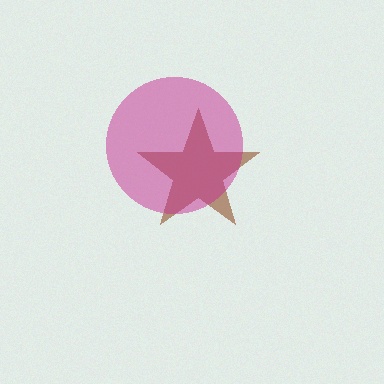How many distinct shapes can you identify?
There are 2 distinct shapes: a brown star, a magenta circle.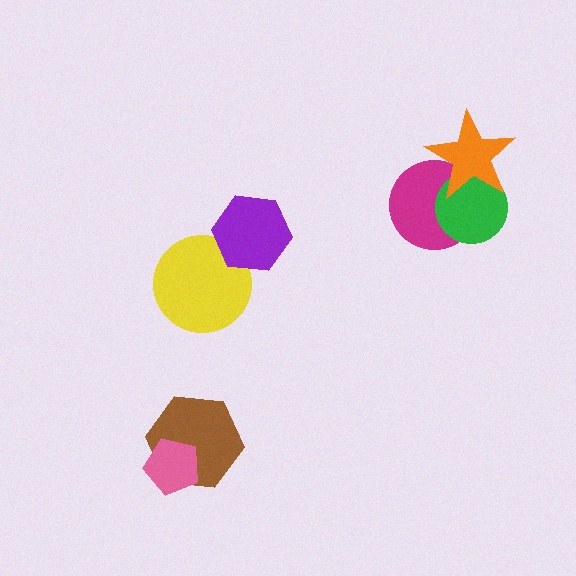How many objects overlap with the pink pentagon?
1 object overlaps with the pink pentagon.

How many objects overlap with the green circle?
2 objects overlap with the green circle.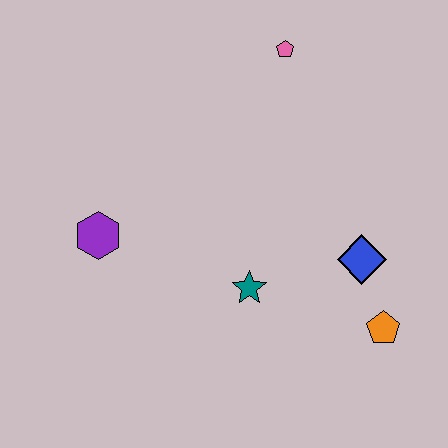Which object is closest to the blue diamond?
The orange pentagon is closest to the blue diamond.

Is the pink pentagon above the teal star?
Yes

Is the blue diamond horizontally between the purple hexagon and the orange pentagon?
Yes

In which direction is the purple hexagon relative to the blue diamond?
The purple hexagon is to the left of the blue diamond.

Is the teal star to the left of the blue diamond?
Yes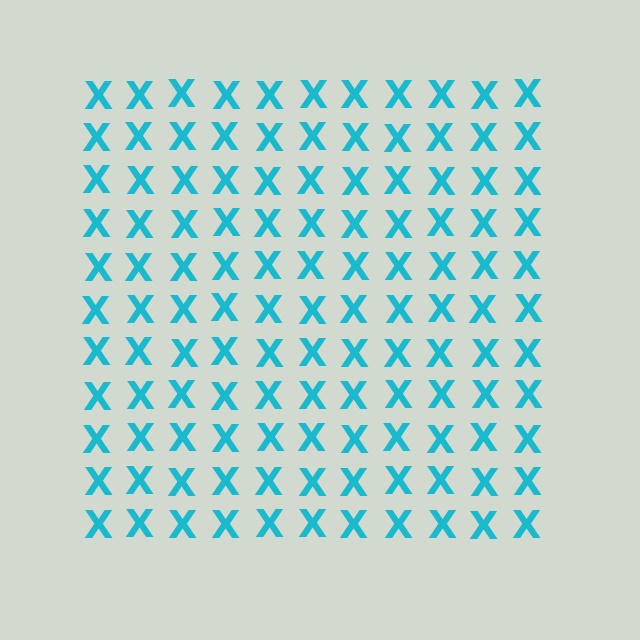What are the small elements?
The small elements are letter X's.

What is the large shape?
The large shape is a square.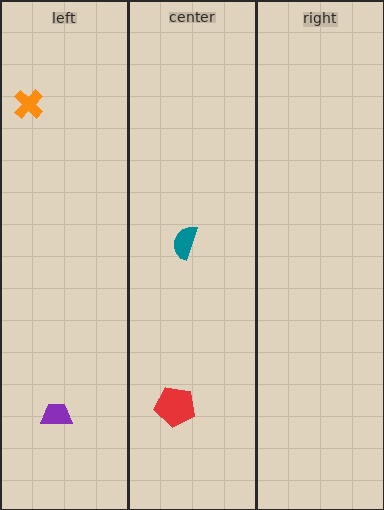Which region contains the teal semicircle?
The center region.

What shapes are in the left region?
The orange cross, the purple trapezoid.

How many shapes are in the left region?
2.